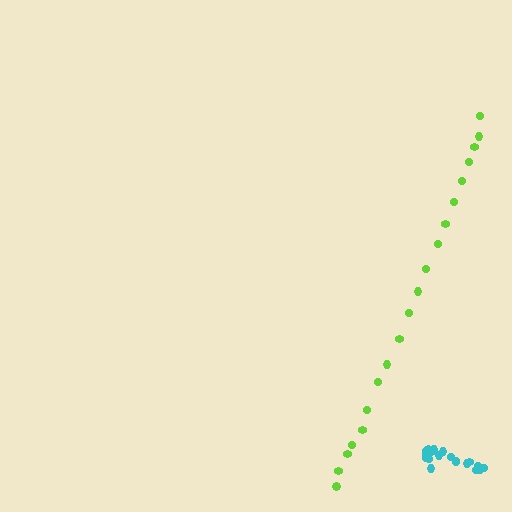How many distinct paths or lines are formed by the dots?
There are 2 distinct paths.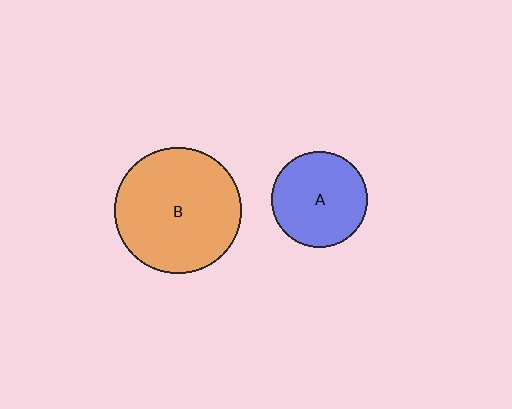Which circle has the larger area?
Circle B (orange).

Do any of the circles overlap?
No, none of the circles overlap.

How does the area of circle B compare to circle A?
Approximately 1.7 times.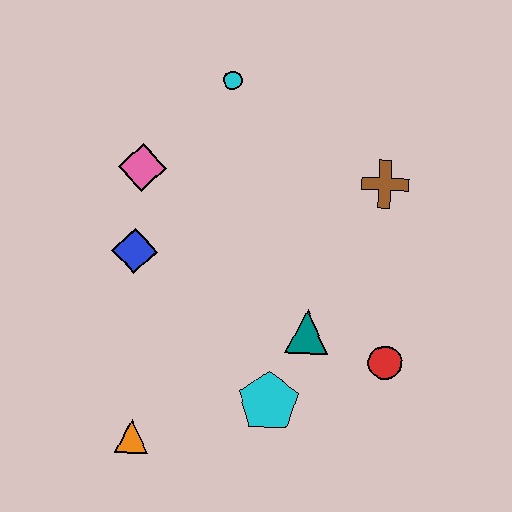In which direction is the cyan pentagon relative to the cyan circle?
The cyan pentagon is below the cyan circle.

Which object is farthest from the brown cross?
The orange triangle is farthest from the brown cross.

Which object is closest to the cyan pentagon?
The teal triangle is closest to the cyan pentagon.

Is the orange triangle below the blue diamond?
Yes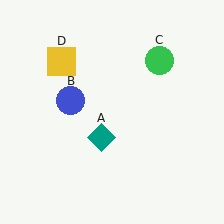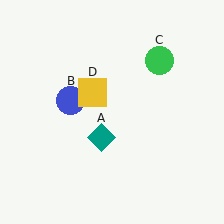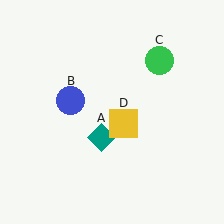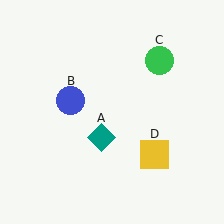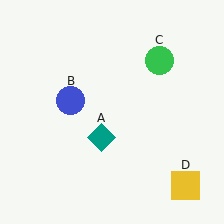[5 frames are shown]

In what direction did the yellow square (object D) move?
The yellow square (object D) moved down and to the right.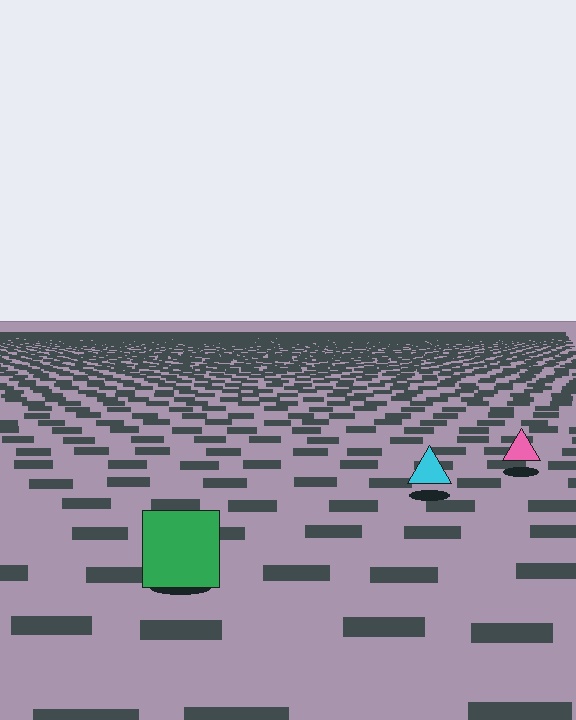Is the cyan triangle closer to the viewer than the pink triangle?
Yes. The cyan triangle is closer — you can tell from the texture gradient: the ground texture is coarser near it.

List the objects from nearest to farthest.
From nearest to farthest: the green square, the cyan triangle, the pink triangle.